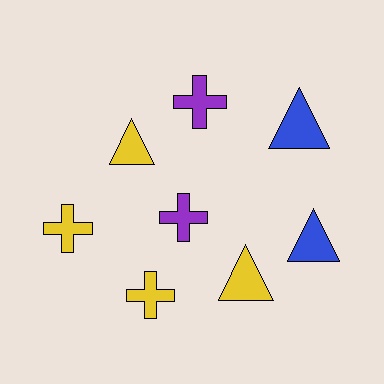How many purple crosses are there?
There are 2 purple crosses.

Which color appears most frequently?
Yellow, with 4 objects.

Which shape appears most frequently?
Cross, with 4 objects.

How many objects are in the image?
There are 8 objects.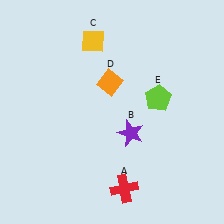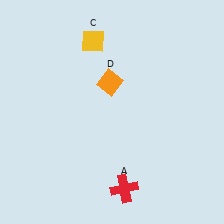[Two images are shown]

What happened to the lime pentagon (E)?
The lime pentagon (E) was removed in Image 2. It was in the top-right area of Image 1.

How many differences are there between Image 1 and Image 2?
There are 2 differences between the two images.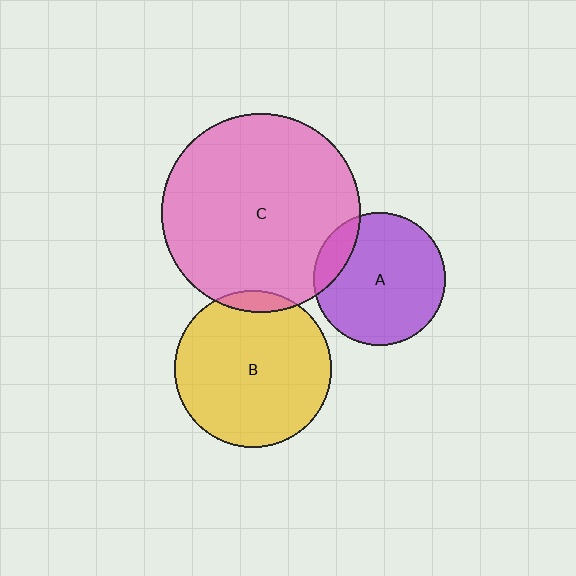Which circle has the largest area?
Circle C (pink).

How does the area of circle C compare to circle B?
Approximately 1.6 times.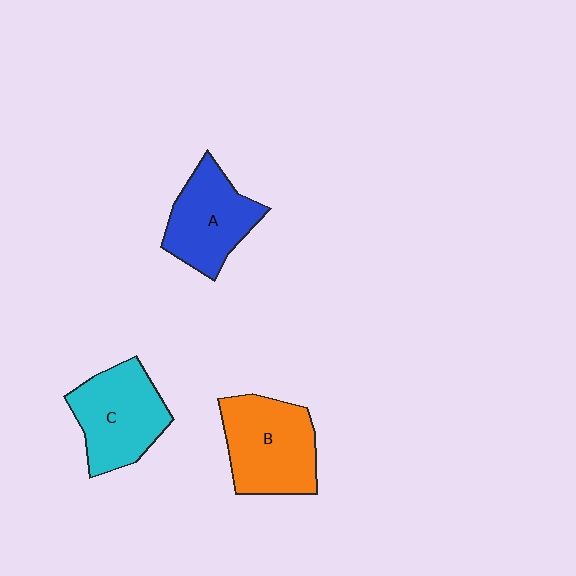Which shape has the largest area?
Shape B (orange).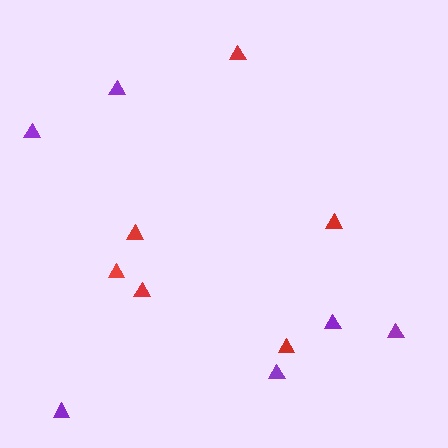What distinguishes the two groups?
There are 2 groups: one group of purple triangles (6) and one group of red triangles (6).